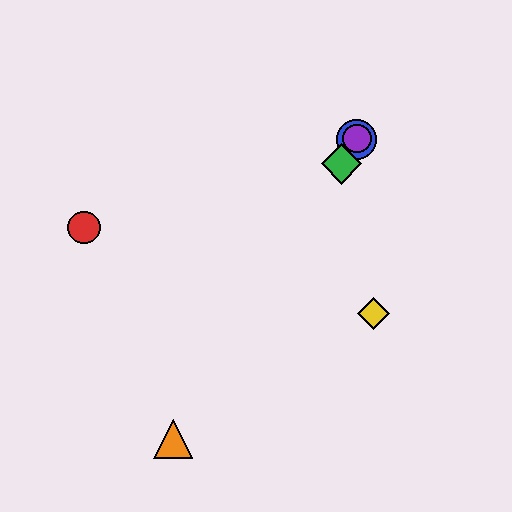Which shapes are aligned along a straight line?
The blue circle, the green diamond, the purple circle, the orange triangle are aligned along a straight line.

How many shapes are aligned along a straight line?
4 shapes (the blue circle, the green diamond, the purple circle, the orange triangle) are aligned along a straight line.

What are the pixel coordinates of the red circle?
The red circle is at (84, 228).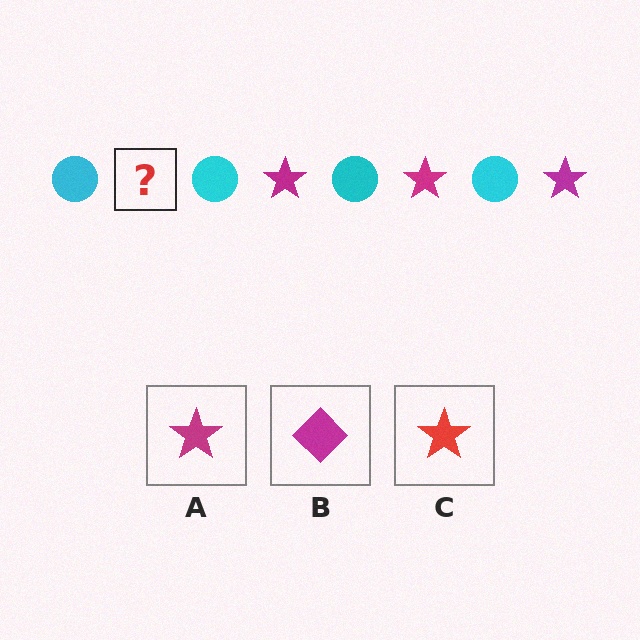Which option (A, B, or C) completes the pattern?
A.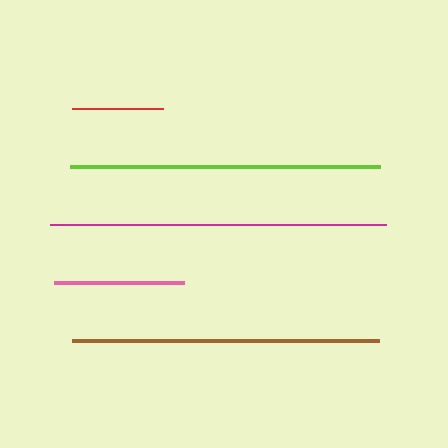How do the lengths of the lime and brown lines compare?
The lime and brown lines are approximately the same length.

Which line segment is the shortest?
The red line is the shortest at approximately 91 pixels.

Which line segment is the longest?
The magenta line is the longest at approximately 335 pixels.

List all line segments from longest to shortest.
From longest to shortest: magenta, lime, brown, pink, red.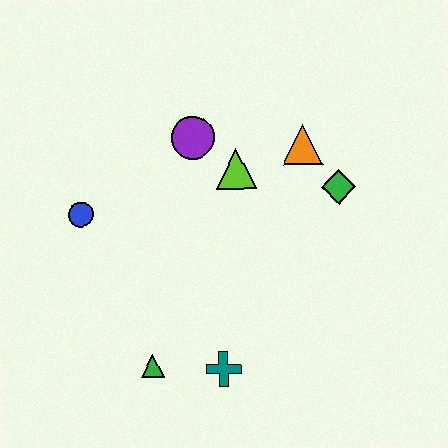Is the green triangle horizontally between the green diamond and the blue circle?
Yes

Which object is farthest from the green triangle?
The orange triangle is farthest from the green triangle.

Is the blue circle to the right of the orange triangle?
No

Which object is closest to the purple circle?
The lime triangle is closest to the purple circle.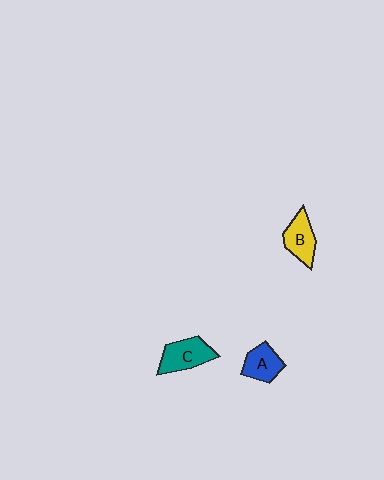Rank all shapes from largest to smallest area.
From largest to smallest: C (teal), B (yellow), A (blue).